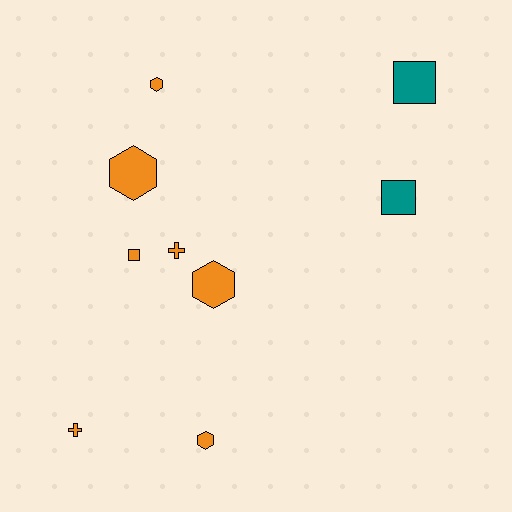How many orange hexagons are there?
There are 4 orange hexagons.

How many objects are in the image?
There are 9 objects.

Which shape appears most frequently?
Hexagon, with 4 objects.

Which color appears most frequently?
Orange, with 7 objects.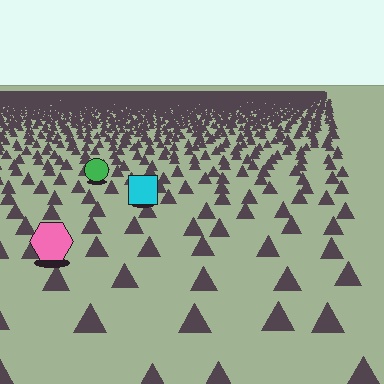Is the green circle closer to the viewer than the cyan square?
No. The cyan square is closer — you can tell from the texture gradient: the ground texture is coarser near it.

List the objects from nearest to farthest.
From nearest to farthest: the pink hexagon, the cyan square, the green circle.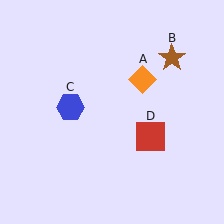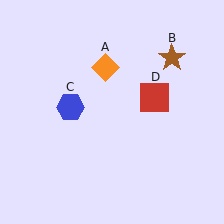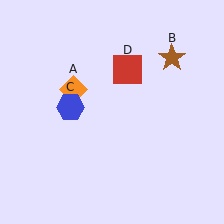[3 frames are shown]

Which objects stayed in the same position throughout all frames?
Brown star (object B) and blue hexagon (object C) remained stationary.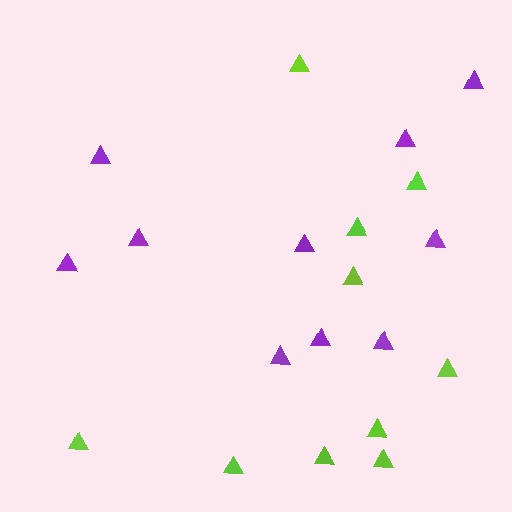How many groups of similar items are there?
There are 2 groups: one group of purple triangles (10) and one group of lime triangles (10).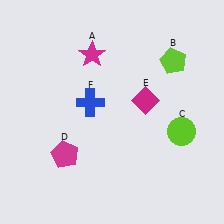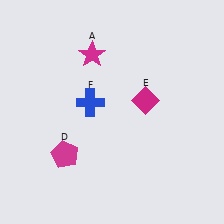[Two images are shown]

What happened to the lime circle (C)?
The lime circle (C) was removed in Image 2. It was in the bottom-right area of Image 1.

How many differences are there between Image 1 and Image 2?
There are 2 differences between the two images.